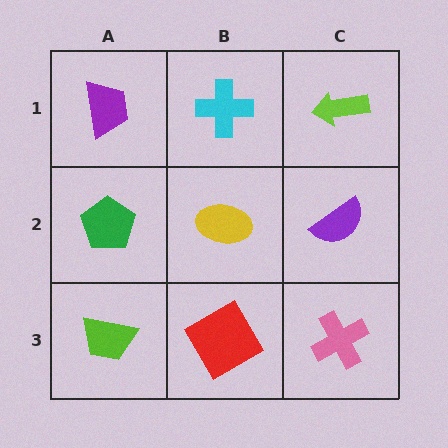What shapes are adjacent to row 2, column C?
A lime arrow (row 1, column C), a pink cross (row 3, column C), a yellow ellipse (row 2, column B).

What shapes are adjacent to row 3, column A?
A green pentagon (row 2, column A), a red diamond (row 3, column B).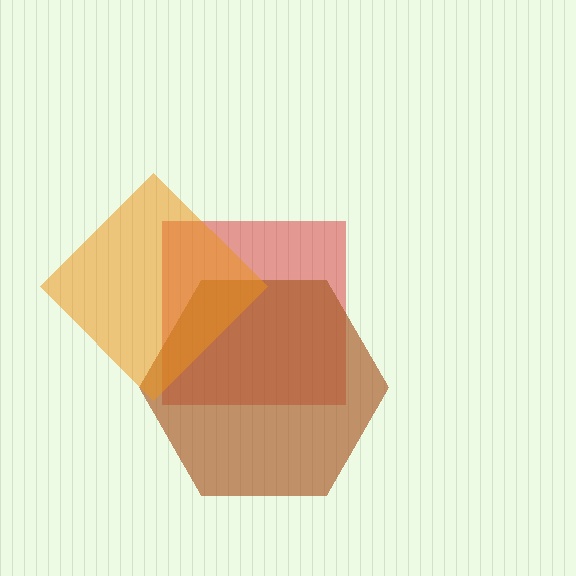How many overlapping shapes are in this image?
There are 3 overlapping shapes in the image.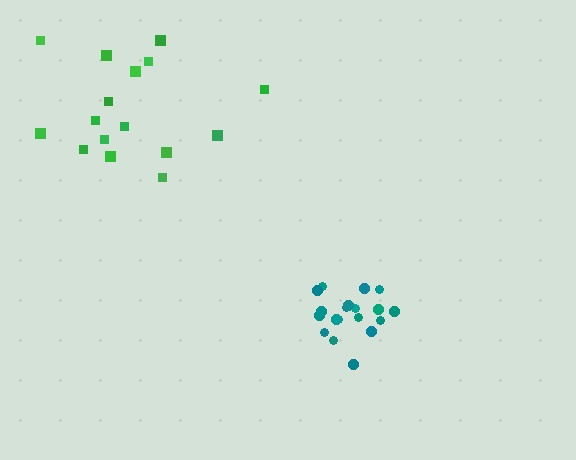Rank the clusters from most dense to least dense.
teal, green.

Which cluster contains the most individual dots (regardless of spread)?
Teal (19).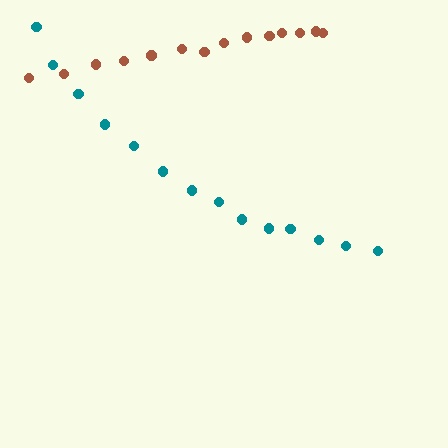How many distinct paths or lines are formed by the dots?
There are 2 distinct paths.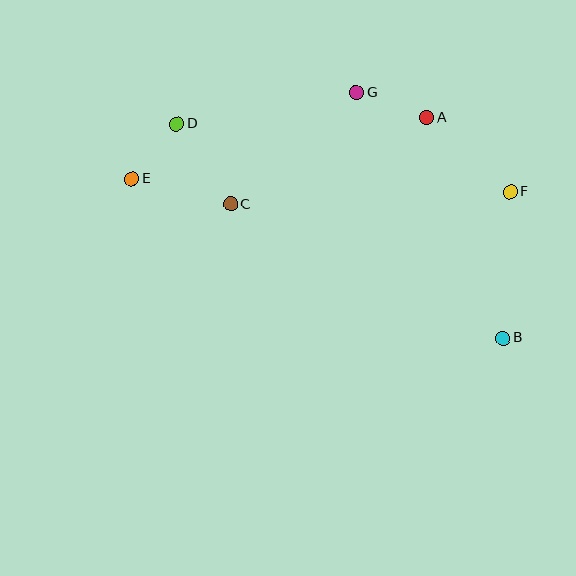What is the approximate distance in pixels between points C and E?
The distance between C and E is approximately 102 pixels.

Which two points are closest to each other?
Points D and E are closest to each other.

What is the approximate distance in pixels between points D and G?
The distance between D and G is approximately 182 pixels.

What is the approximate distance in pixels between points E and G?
The distance between E and G is approximately 240 pixels.